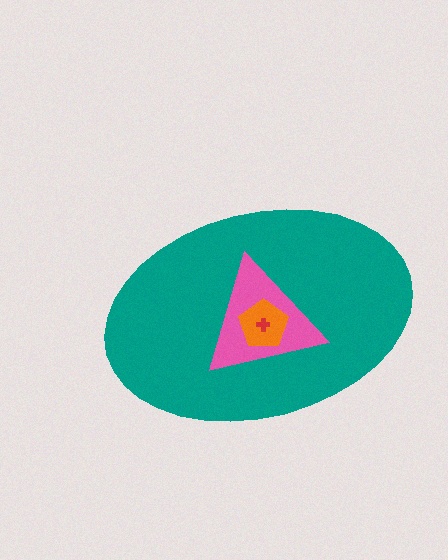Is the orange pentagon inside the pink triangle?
Yes.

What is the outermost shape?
The teal ellipse.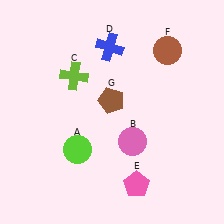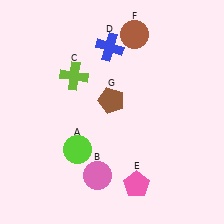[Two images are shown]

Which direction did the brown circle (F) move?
The brown circle (F) moved left.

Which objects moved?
The objects that moved are: the pink circle (B), the brown circle (F).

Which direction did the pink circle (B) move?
The pink circle (B) moved left.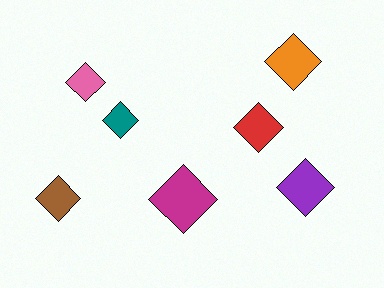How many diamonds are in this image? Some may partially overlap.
There are 7 diamonds.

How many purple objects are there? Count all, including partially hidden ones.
There is 1 purple object.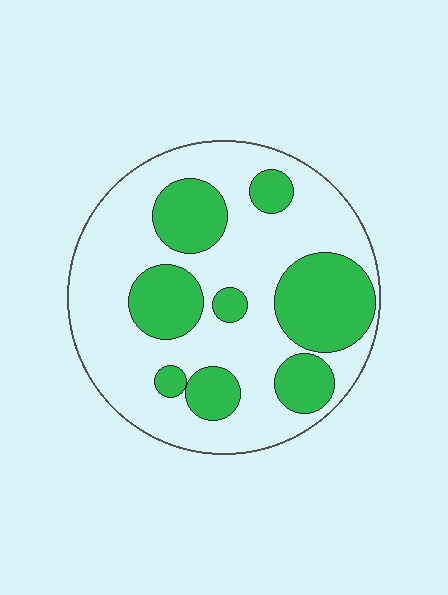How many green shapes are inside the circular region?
8.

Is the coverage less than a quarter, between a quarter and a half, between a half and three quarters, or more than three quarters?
Between a quarter and a half.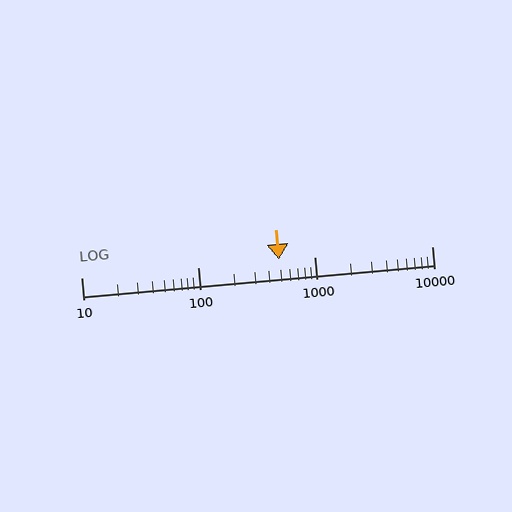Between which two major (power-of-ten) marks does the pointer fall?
The pointer is between 100 and 1000.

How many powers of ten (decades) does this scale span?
The scale spans 3 decades, from 10 to 10000.